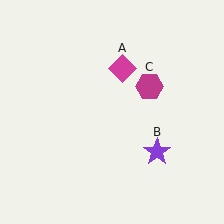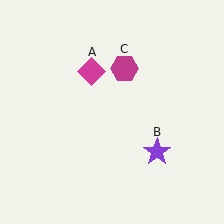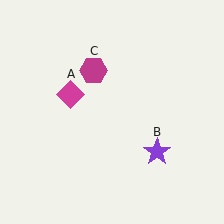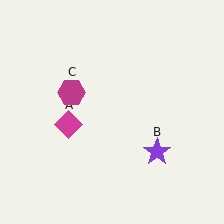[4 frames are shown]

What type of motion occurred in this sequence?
The magenta diamond (object A), magenta hexagon (object C) rotated counterclockwise around the center of the scene.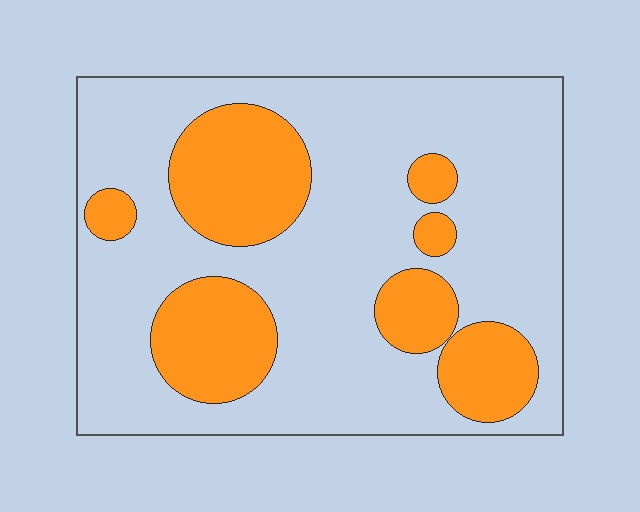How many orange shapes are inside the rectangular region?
7.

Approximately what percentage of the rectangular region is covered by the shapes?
Approximately 30%.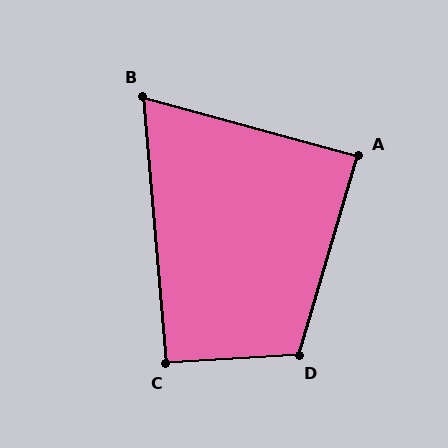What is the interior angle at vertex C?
Approximately 91 degrees (approximately right).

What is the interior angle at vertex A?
Approximately 89 degrees (approximately right).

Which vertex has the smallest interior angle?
B, at approximately 70 degrees.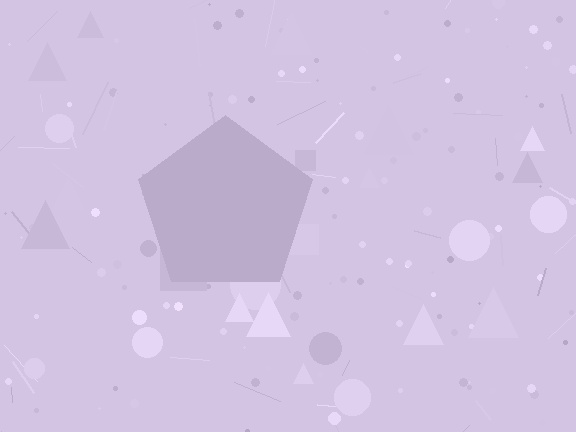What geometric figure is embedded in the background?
A pentagon is embedded in the background.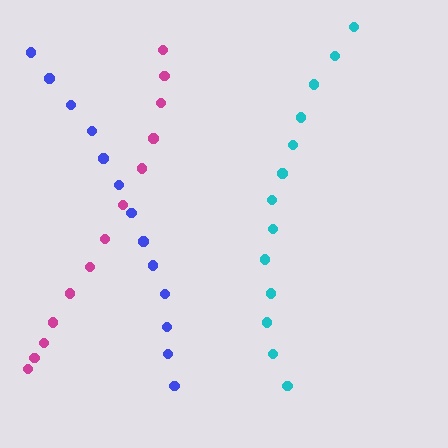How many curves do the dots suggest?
There are 3 distinct paths.